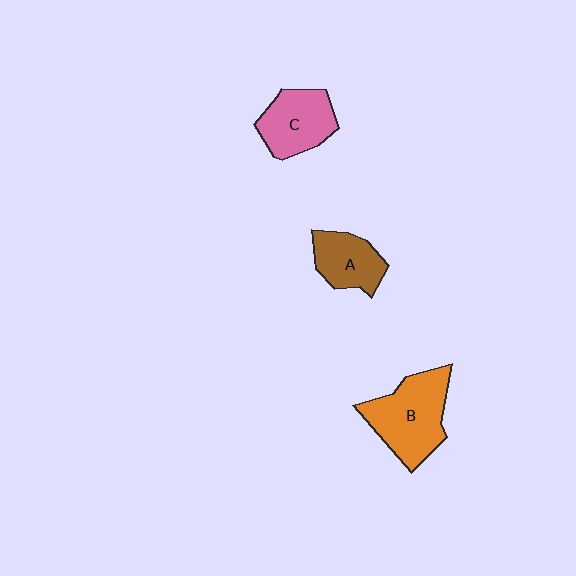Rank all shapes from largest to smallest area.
From largest to smallest: B (orange), C (pink), A (brown).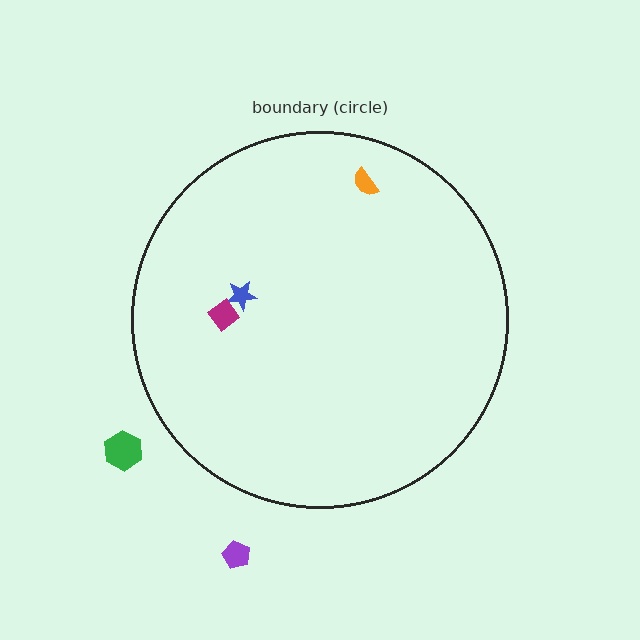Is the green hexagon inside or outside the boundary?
Outside.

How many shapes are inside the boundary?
3 inside, 2 outside.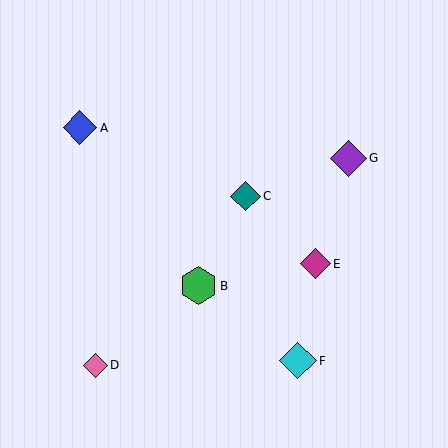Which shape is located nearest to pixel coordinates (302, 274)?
The magenta diamond (labeled E) at (315, 264) is nearest to that location.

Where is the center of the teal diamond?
The center of the teal diamond is at (245, 196).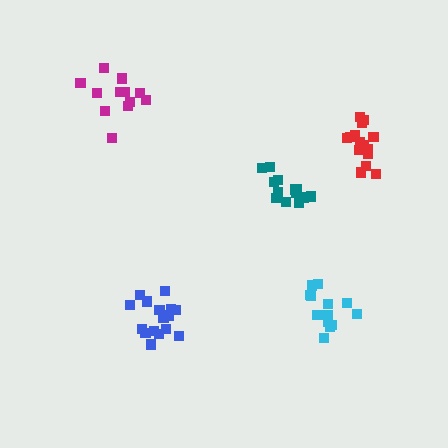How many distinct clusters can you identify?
There are 5 distinct clusters.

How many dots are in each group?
Group 1: 12 dots, Group 2: 13 dots, Group 3: 16 dots, Group 4: 14 dots, Group 5: 16 dots (71 total).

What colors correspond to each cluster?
The clusters are colored: magenta, teal, blue, cyan, red.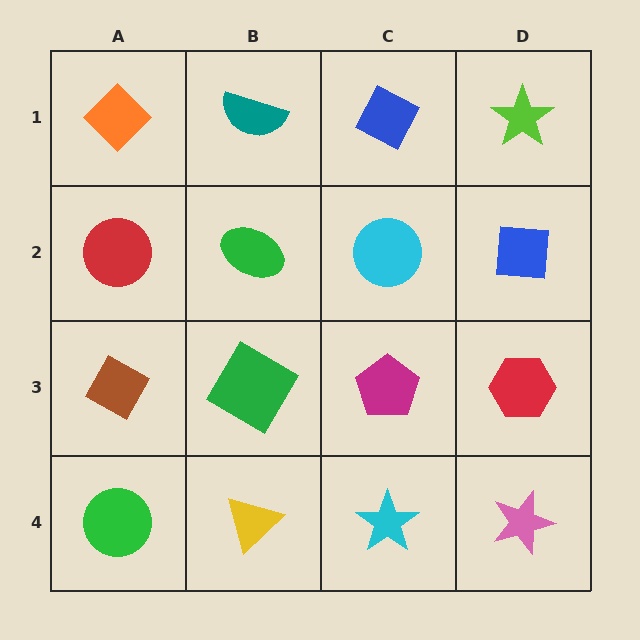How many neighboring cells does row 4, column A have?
2.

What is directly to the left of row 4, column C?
A yellow triangle.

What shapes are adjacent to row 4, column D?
A red hexagon (row 3, column D), a cyan star (row 4, column C).